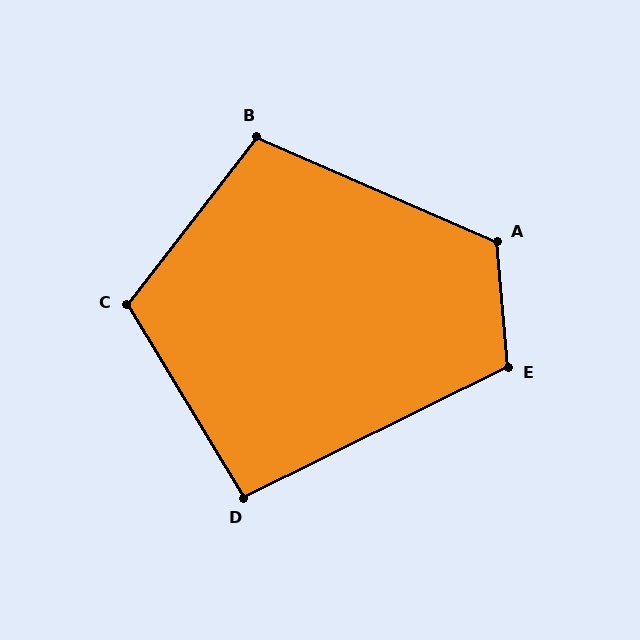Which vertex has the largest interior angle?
A, at approximately 118 degrees.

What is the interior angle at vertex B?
Approximately 104 degrees (obtuse).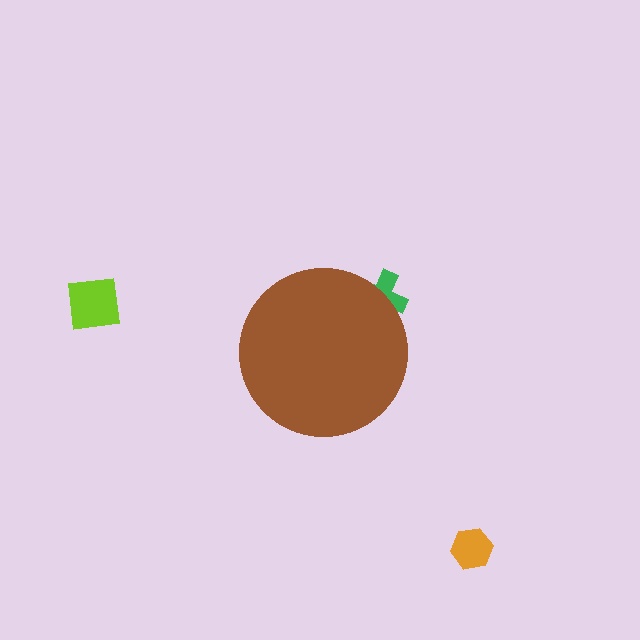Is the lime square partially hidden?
No, the lime square is fully visible.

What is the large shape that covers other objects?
A brown circle.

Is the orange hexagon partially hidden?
No, the orange hexagon is fully visible.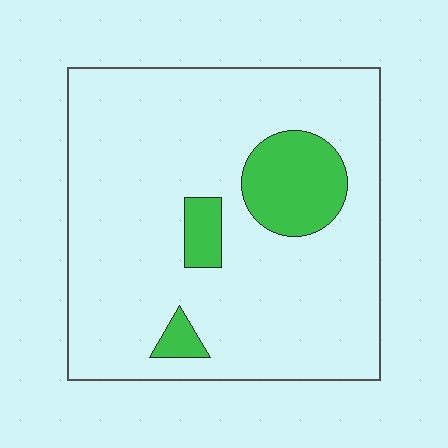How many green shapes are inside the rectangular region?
3.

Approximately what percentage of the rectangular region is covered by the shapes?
Approximately 15%.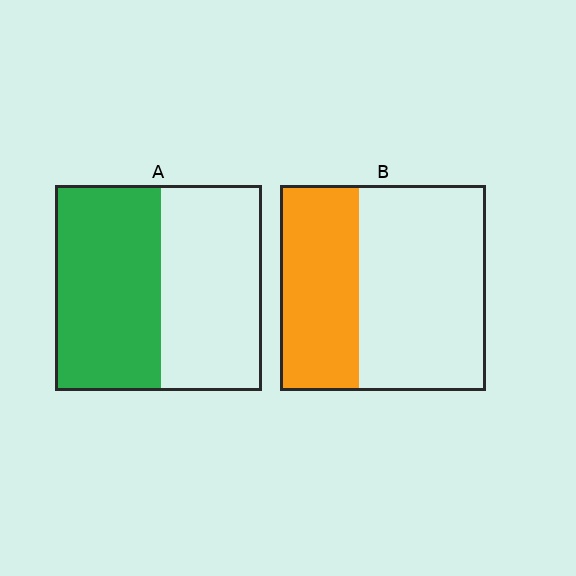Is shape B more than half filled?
No.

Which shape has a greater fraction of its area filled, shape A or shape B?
Shape A.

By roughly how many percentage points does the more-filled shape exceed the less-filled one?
By roughly 15 percentage points (A over B).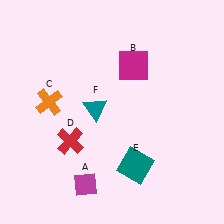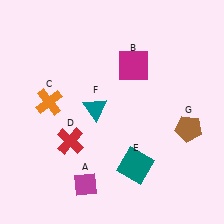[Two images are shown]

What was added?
A brown pentagon (G) was added in Image 2.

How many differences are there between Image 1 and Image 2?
There is 1 difference between the two images.